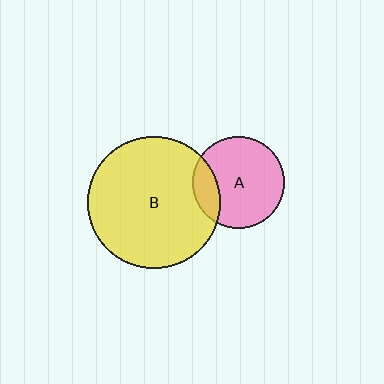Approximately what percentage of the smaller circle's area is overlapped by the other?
Approximately 20%.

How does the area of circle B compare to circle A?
Approximately 2.1 times.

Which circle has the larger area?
Circle B (yellow).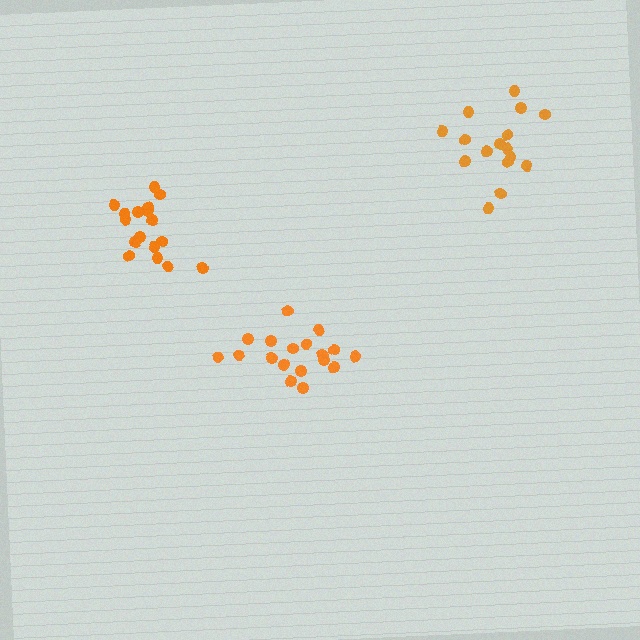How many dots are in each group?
Group 1: 16 dots, Group 2: 18 dots, Group 3: 17 dots (51 total).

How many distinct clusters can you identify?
There are 3 distinct clusters.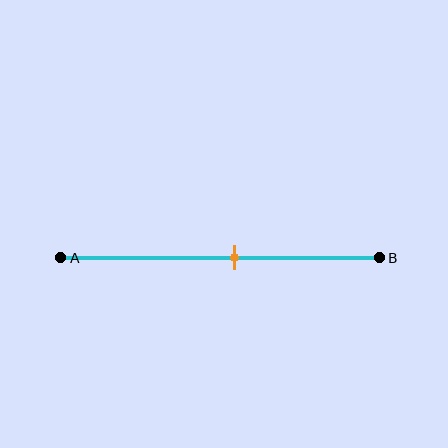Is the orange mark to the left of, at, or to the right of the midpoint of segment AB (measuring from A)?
The orange mark is to the right of the midpoint of segment AB.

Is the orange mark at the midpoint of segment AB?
No, the mark is at about 55% from A, not at the 50% midpoint.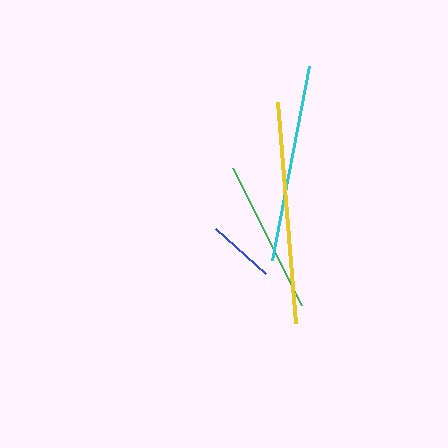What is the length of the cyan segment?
The cyan segment is approximately 197 pixels long.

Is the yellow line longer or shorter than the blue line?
The yellow line is longer than the blue line.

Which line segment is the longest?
The yellow line is the longest at approximately 222 pixels.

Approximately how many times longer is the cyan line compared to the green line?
The cyan line is approximately 1.3 times the length of the green line.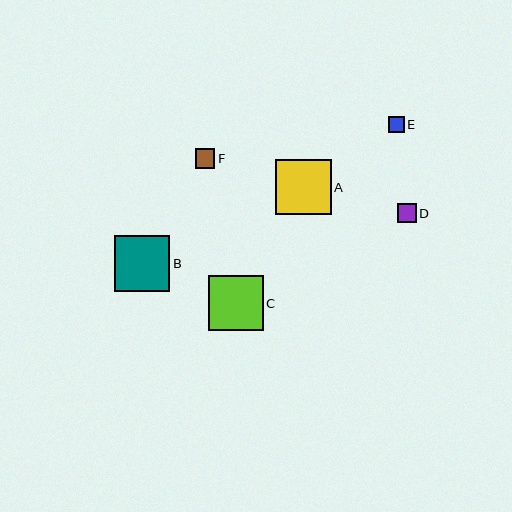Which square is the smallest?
Square E is the smallest with a size of approximately 16 pixels.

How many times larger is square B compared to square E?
Square B is approximately 3.4 times the size of square E.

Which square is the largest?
Square A is the largest with a size of approximately 55 pixels.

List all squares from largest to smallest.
From largest to smallest: A, B, C, F, D, E.